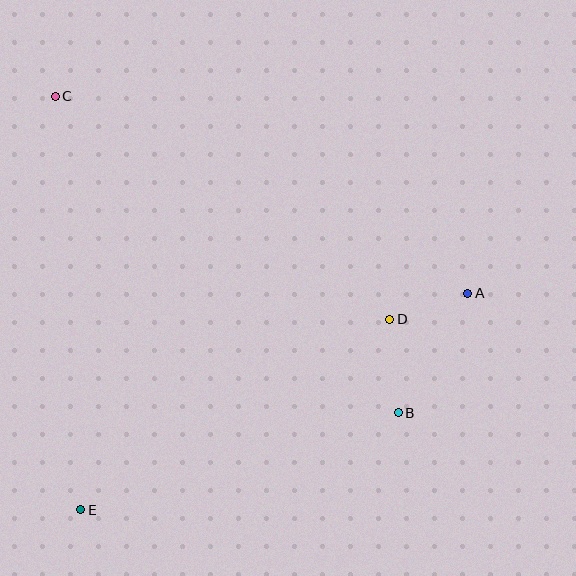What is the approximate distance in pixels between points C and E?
The distance between C and E is approximately 414 pixels.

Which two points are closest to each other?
Points A and D are closest to each other.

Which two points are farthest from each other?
Points B and C are farthest from each other.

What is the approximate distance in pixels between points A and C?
The distance between A and C is approximately 457 pixels.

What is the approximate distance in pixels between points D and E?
The distance between D and E is approximately 363 pixels.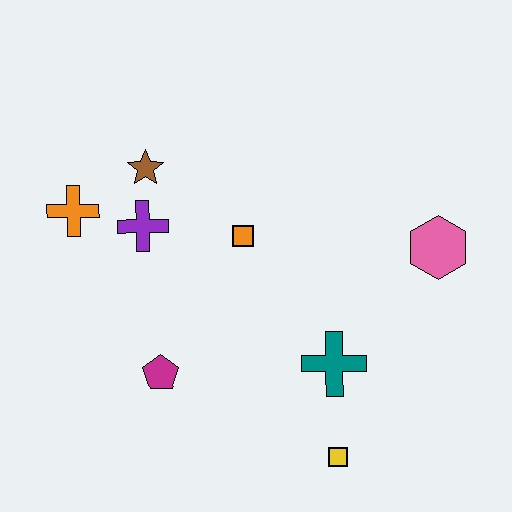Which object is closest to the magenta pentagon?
The purple cross is closest to the magenta pentagon.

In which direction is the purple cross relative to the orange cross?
The purple cross is to the right of the orange cross.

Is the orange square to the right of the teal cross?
No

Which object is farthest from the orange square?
The yellow square is farthest from the orange square.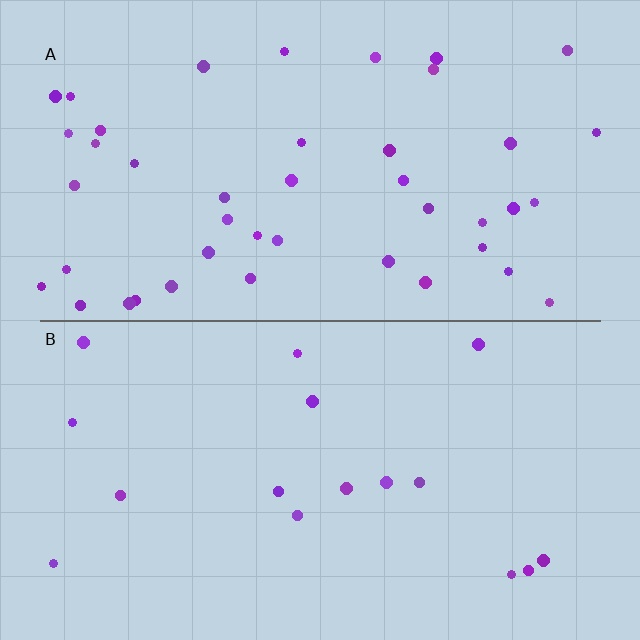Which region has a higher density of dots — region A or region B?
A (the top).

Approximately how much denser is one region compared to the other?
Approximately 2.7× — region A over region B.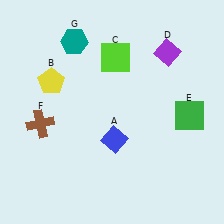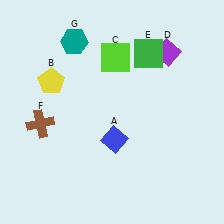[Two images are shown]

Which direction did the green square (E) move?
The green square (E) moved up.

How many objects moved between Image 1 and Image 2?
1 object moved between the two images.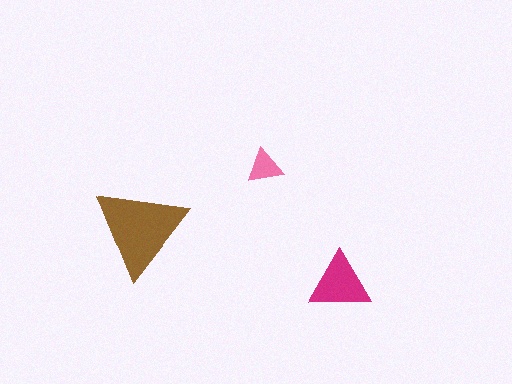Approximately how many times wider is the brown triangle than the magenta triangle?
About 1.5 times wider.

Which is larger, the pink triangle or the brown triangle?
The brown one.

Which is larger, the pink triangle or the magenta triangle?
The magenta one.